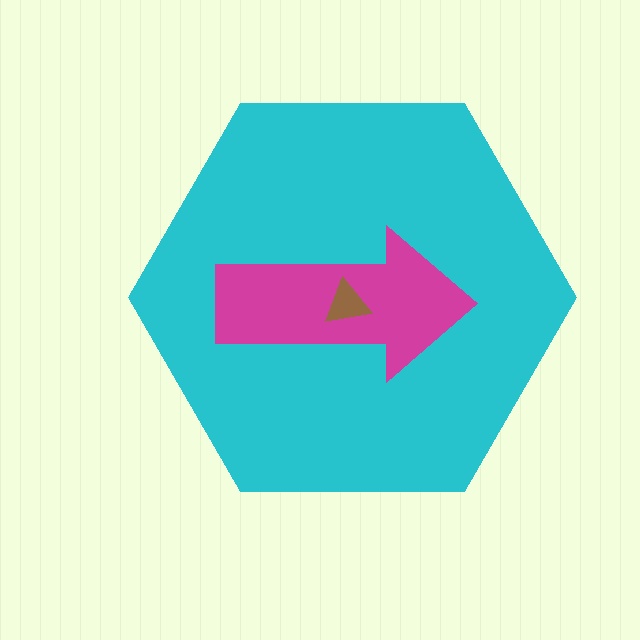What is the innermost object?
The brown triangle.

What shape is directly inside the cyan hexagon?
The magenta arrow.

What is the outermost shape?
The cyan hexagon.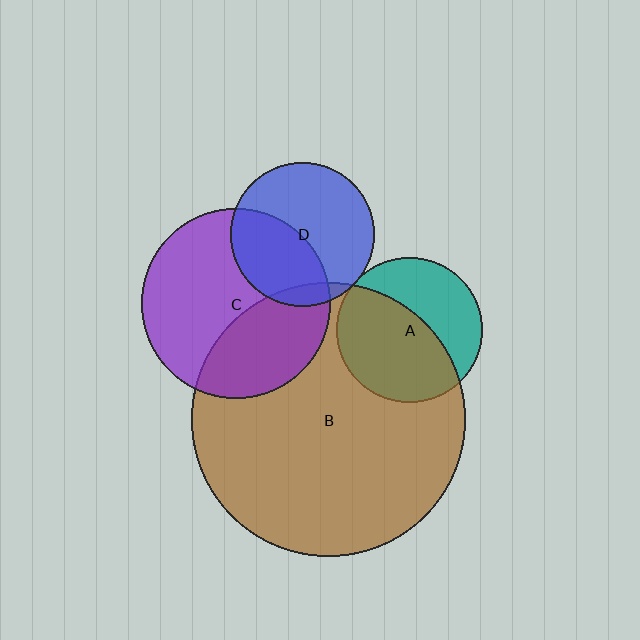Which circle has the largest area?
Circle B (brown).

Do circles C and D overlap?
Yes.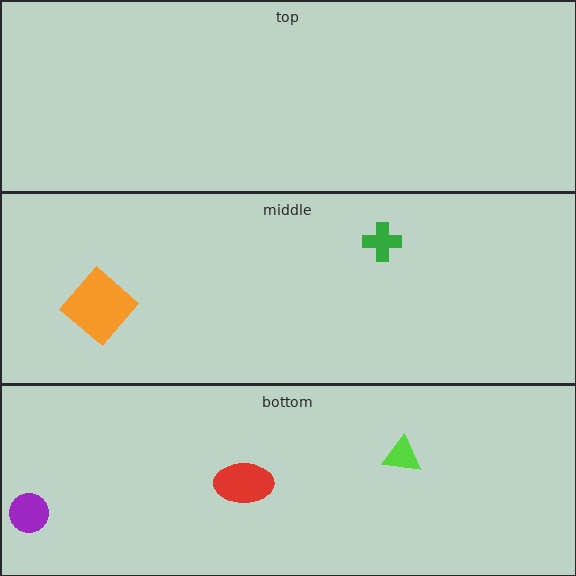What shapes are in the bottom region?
The lime triangle, the red ellipse, the purple circle.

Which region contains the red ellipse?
The bottom region.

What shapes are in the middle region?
The orange diamond, the green cross.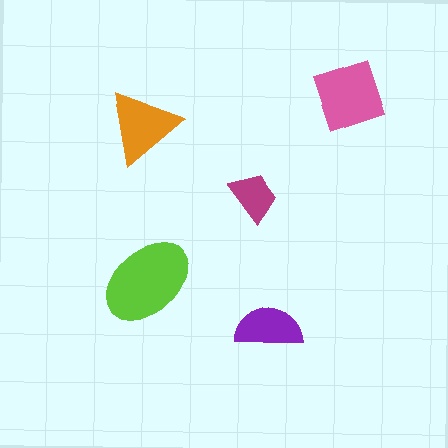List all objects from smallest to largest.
The magenta trapezoid, the purple semicircle, the orange triangle, the pink diamond, the lime ellipse.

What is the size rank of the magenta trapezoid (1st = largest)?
5th.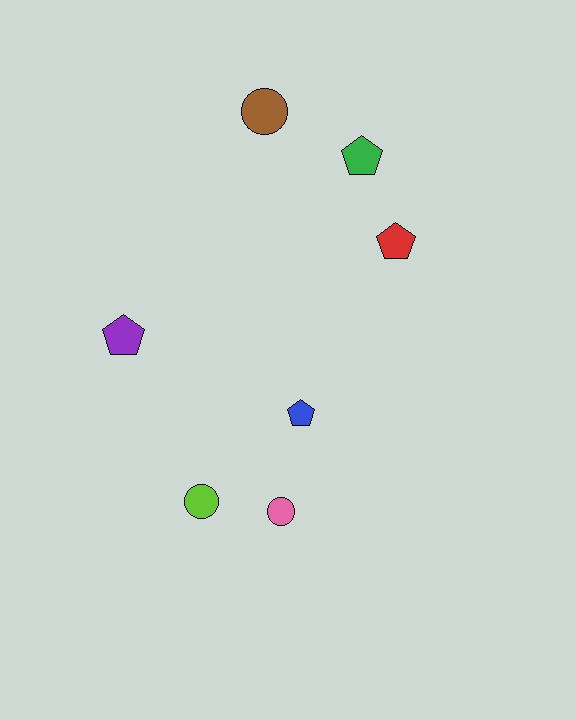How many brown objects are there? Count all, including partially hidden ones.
There is 1 brown object.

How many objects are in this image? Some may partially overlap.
There are 7 objects.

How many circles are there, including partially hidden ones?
There are 3 circles.